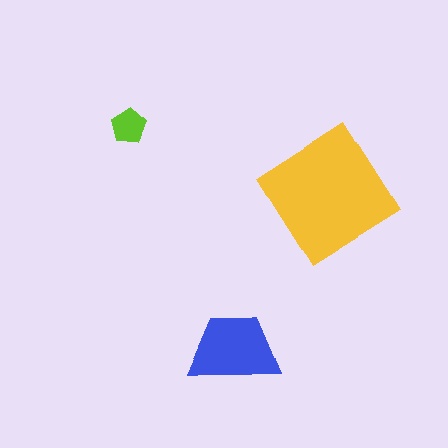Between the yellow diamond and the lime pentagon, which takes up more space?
The yellow diamond.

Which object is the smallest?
The lime pentagon.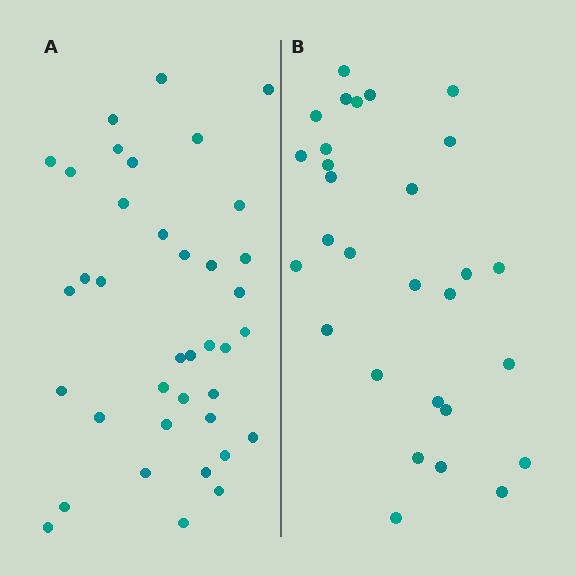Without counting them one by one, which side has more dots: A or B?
Region A (the left region) has more dots.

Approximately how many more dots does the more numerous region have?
Region A has roughly 8 or so more dots than region B.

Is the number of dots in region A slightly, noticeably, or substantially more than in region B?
Region A has noticeably more, but not dramatically so. The ratio is roughly 1.3 to 1.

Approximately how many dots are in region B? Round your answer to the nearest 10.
About 30 dots. (The exact count is 29, which rounds to 30.)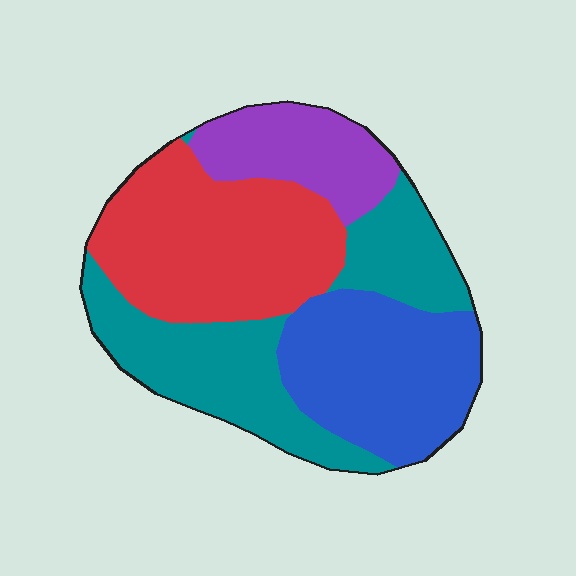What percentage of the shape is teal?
Teal takes up about one third (1/3) of the shape.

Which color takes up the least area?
Purple, at roughly 15%.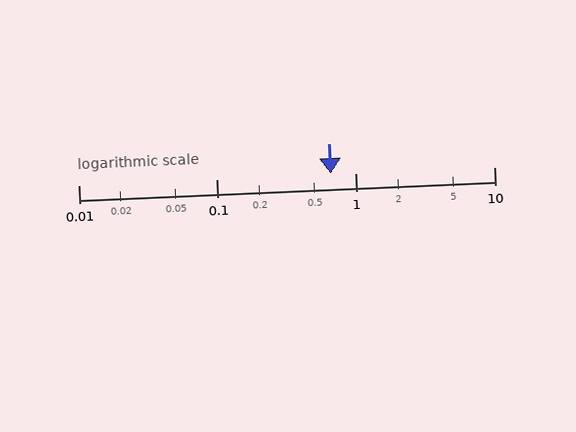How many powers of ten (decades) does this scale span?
The scale spans 3 decades, from 0.01 to 10.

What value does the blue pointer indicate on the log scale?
The pointer indicates approximately 0.66.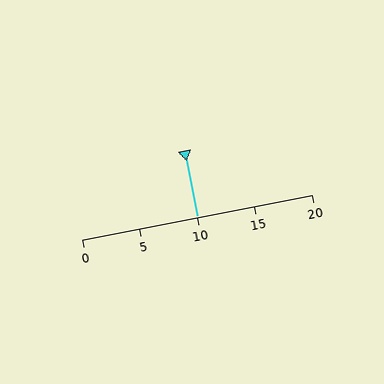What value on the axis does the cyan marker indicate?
The marker indicates approximately 10.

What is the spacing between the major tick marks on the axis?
The major ticks are spaced 5 apart.